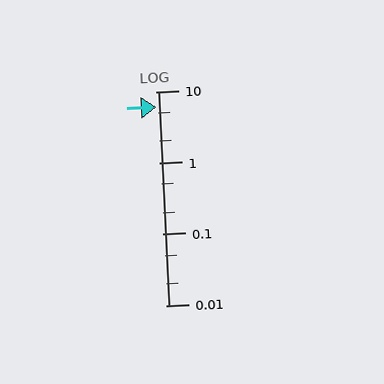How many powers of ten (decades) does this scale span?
The scale spans 3 decades, from 0.01 to 10.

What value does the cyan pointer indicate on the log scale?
The pointer indicates approximately 6.1.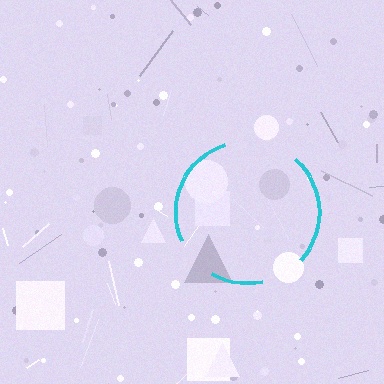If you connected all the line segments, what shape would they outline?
They would outline a circle.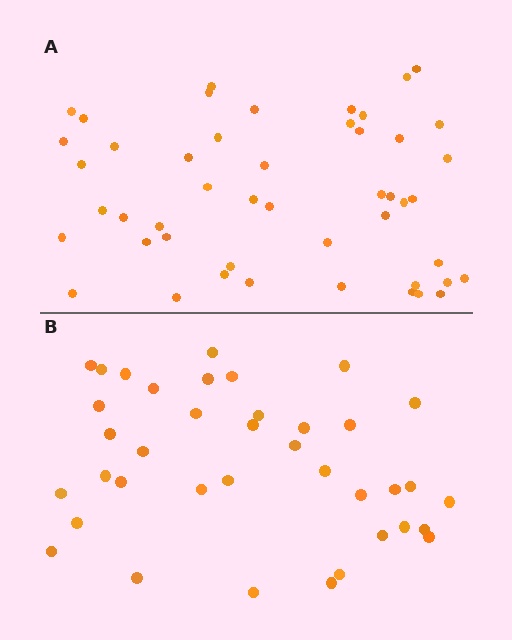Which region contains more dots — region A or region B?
Region A (the top region) has more dots.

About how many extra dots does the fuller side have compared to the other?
Region A has roughly 10 or so more dots than region B.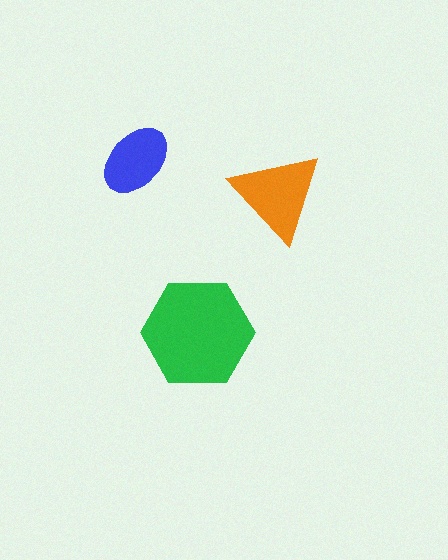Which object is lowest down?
The green hexagon is bottommost.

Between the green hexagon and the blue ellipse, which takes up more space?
The green hexagon.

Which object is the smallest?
The blue ellipse.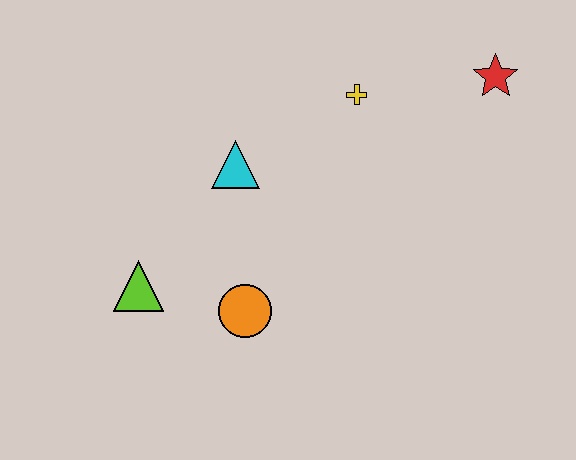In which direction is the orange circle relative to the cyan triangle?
The orange circle is below the cyan triangle.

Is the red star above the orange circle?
Yes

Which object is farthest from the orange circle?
The red star is farthest from the orange circle.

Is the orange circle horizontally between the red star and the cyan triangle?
Yes